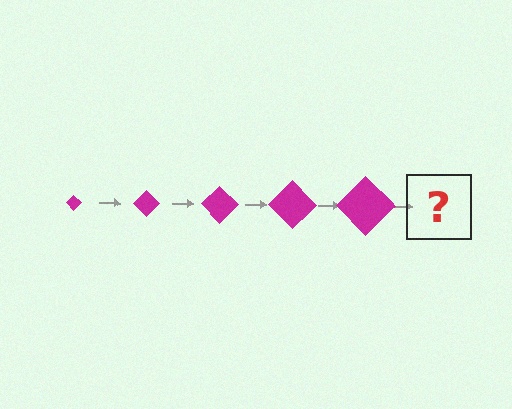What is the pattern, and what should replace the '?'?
The pattern is that the diamond gets progressively larger each step. The '?' should be a magenta diamond, larger than the previous one.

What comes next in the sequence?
The next element should be a magenta diamond, larger than the previous one.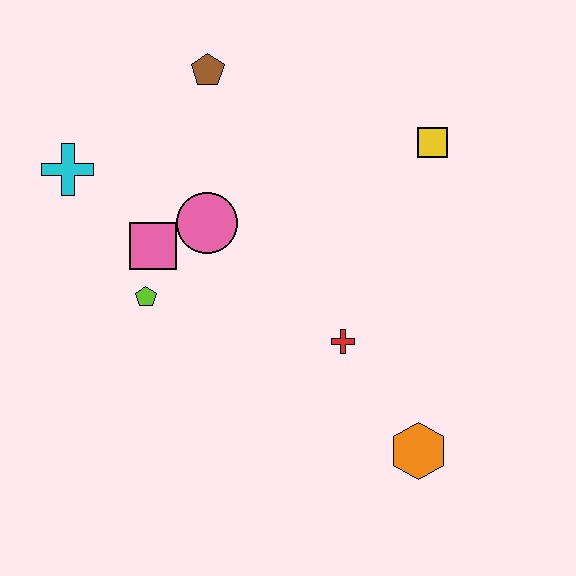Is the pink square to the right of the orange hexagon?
No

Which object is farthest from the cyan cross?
The orange hexagon is farthest from the cyan cross.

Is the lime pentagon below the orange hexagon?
No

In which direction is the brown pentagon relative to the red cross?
The brown pentagon is above the red cross.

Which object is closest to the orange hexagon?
The red cross is closest to the orange hexagon.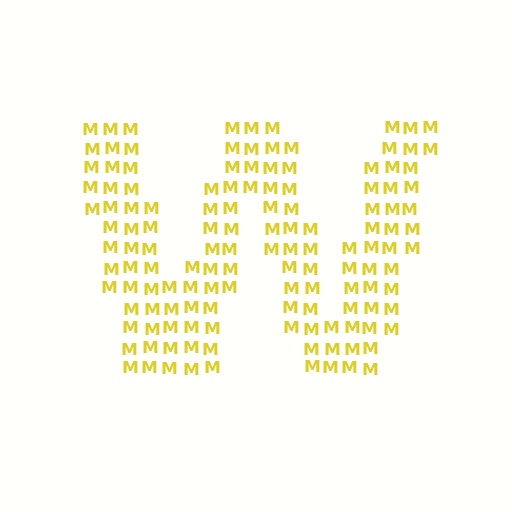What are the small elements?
The small elements are letter M's.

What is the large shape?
The large shape is the letter W.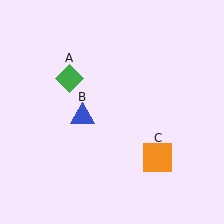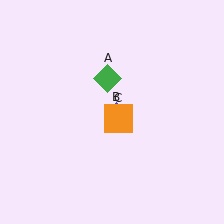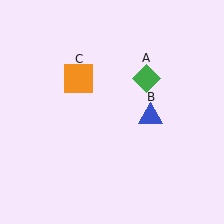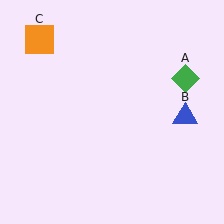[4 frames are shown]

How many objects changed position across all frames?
3 objects changed position: green diamond (object A), blue triangle (object B), orange square (object C).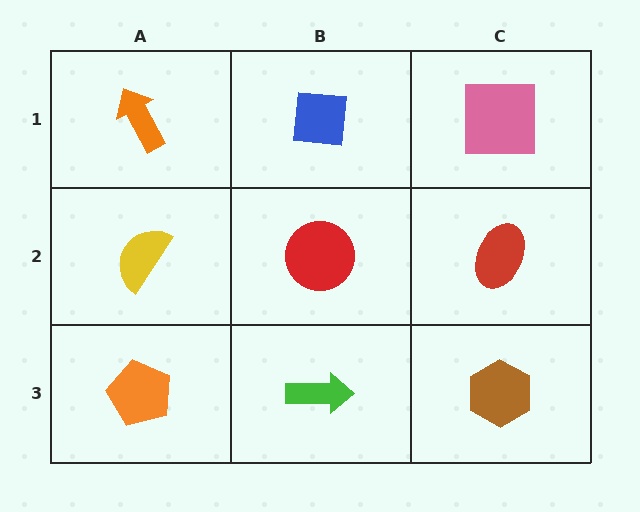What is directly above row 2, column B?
A blue square.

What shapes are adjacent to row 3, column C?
A red ellipse (row 2, column C), a green arrow (row 3, column B).